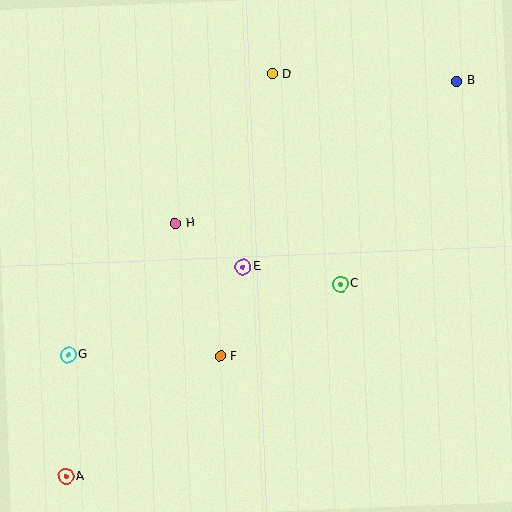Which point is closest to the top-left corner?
Point D is closest to the top-left corner.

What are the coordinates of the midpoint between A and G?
The midpoint between A and G is at (67, 415).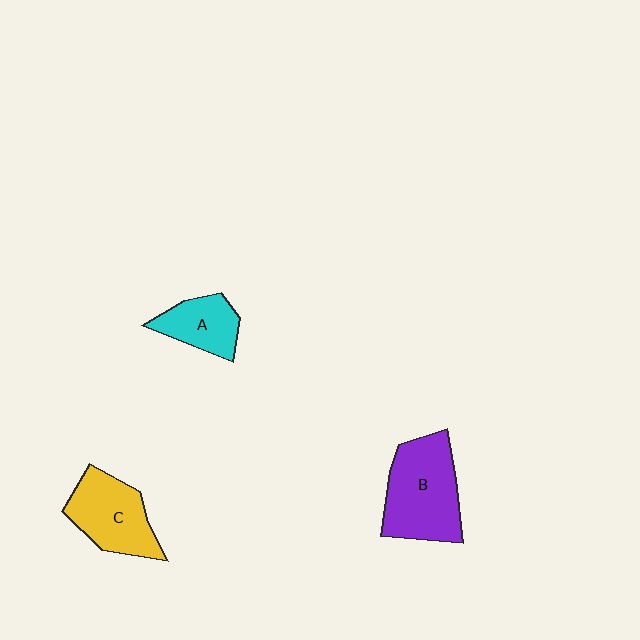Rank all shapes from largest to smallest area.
From largest to smallest: B (purple), C (yellow), A (cyan).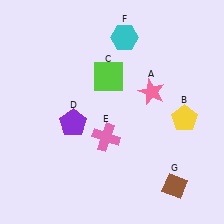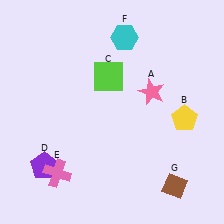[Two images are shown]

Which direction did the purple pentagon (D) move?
The purple pentagon (D) moved down.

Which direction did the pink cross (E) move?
The pink cross (E) moved left.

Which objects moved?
The objects that moved are: the purple pentagon (D), the pink cross (E).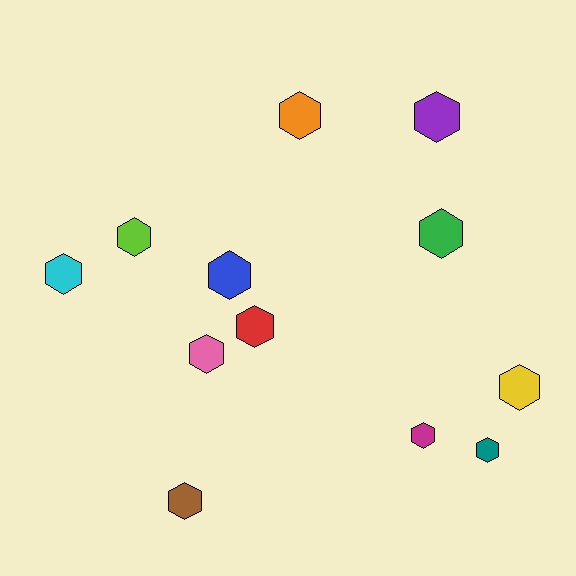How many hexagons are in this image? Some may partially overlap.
There are 12 hexagons.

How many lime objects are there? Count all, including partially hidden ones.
There is 1 lime object.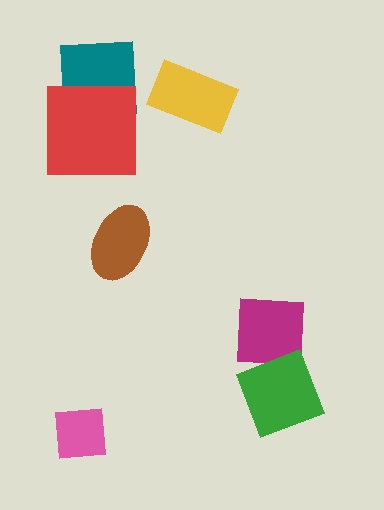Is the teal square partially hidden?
Yes, it is partially covered by another shape.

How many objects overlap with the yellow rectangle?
0 objects overlap with the yellow rectangle.